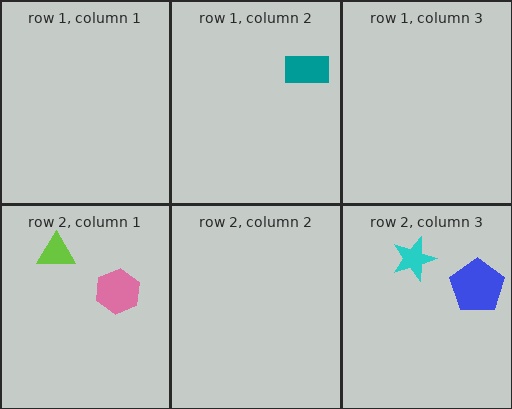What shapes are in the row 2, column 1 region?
The pink hexagon, the lime triangle.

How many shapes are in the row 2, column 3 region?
2.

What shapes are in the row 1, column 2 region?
The teal rectangle.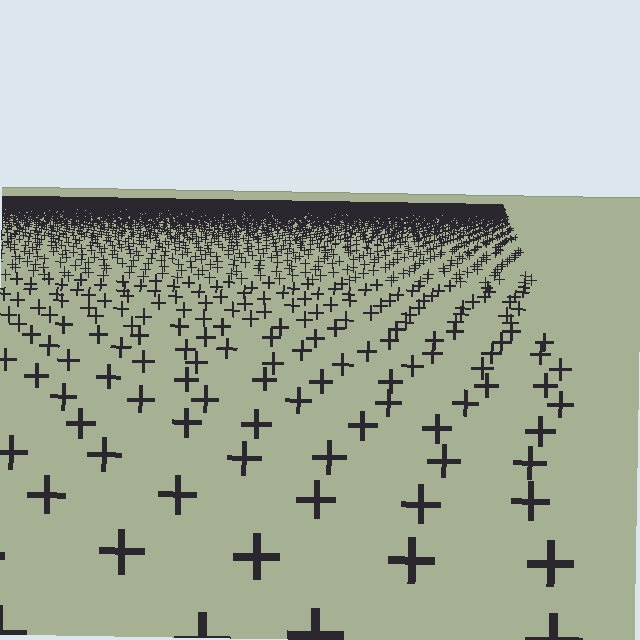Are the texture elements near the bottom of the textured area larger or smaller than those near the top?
Larger. Near the bottom, elements are closer to the viewer and appear at a bigger on-screen size.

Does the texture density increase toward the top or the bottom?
Density increases toward the top.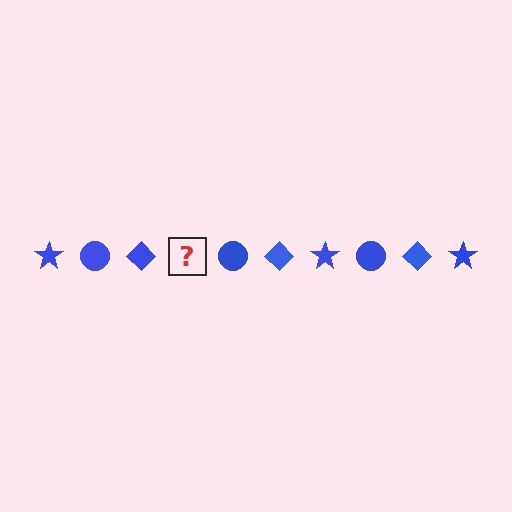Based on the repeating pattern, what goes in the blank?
The blank should be a blue star.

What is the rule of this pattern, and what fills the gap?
The rule is that the pattern cycles through star, circle, diamond shapes in blue. The gap should be filled with a blue star.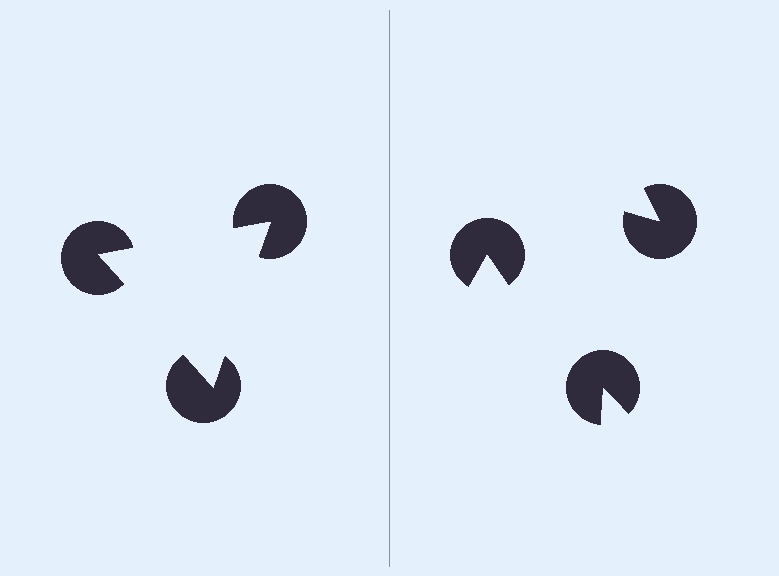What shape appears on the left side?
An illusory triangle.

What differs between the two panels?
The pac-man discs are positioned identically on both sides; only the wedge orientations differ. On the left they align to a triangle; on the right they are misaligned.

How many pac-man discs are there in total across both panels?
6 — 3 on each side.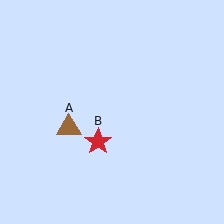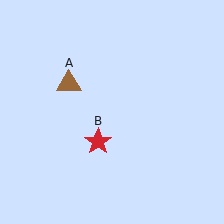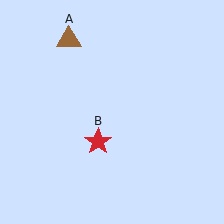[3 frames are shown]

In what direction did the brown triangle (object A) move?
The brown triangle (object A) moved up.